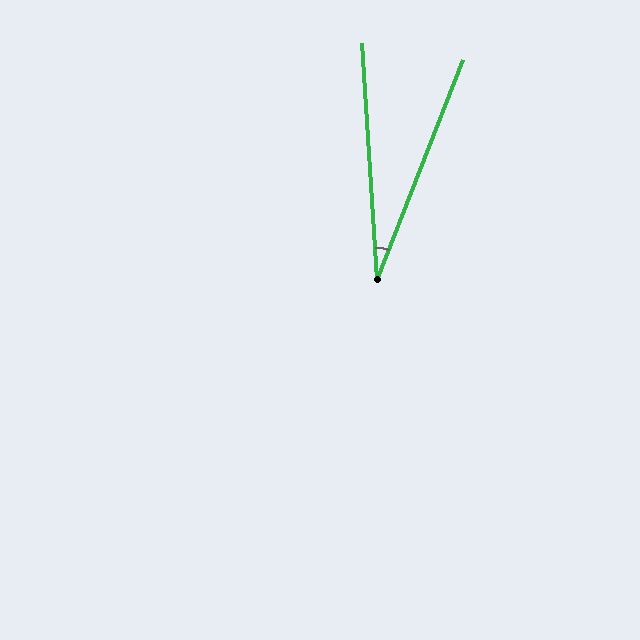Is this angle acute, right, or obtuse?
It is acute.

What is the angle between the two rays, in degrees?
Approximately 25 degrees.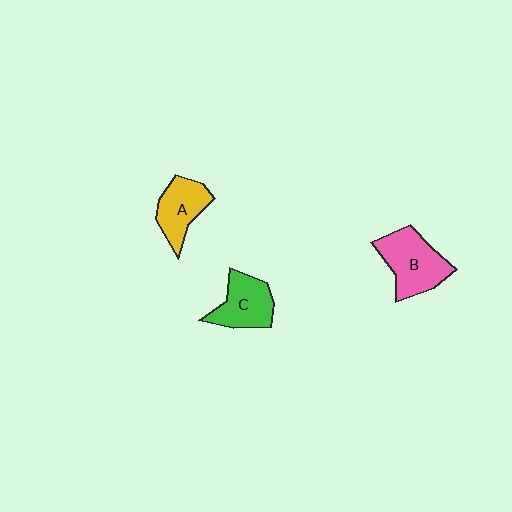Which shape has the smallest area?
Shape A (yellow).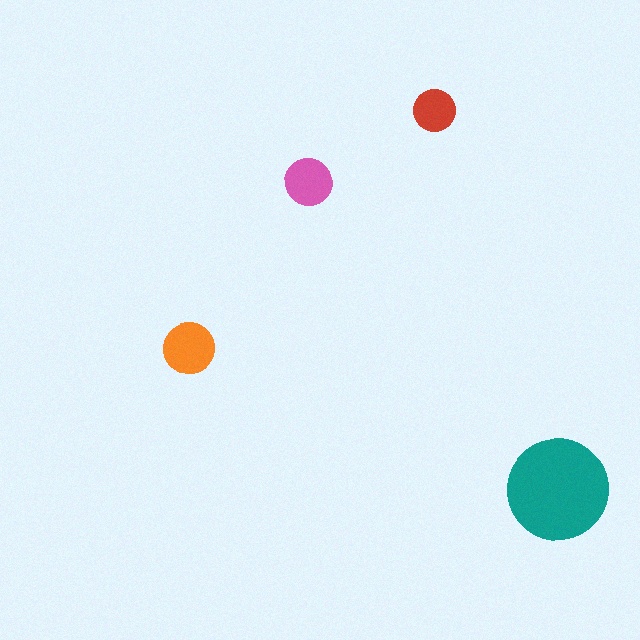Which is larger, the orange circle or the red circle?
The orange one.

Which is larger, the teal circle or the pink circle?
The teal one.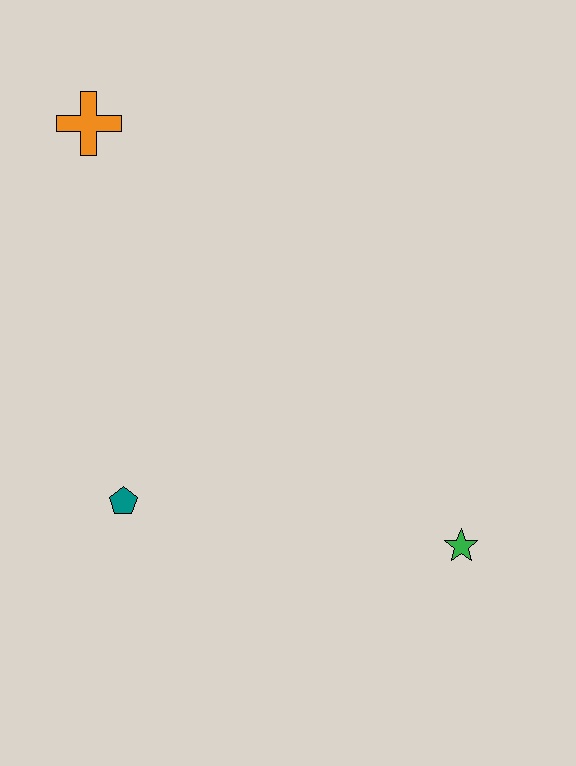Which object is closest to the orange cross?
The teal pentagon is closest to the orange cross.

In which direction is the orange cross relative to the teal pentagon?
The orange cross is above the teal pentagon.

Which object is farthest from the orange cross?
The green star is farthest from the orange cross.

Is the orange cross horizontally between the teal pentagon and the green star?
No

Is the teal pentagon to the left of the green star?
Yes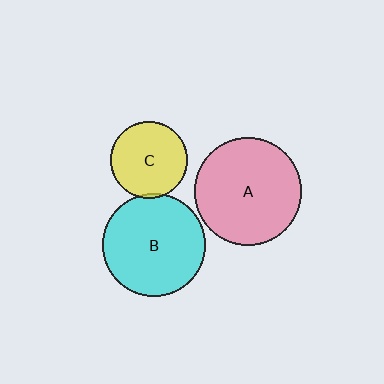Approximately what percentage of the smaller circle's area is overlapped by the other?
Approximately 5%.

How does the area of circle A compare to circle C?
Approximately 1.9 times.